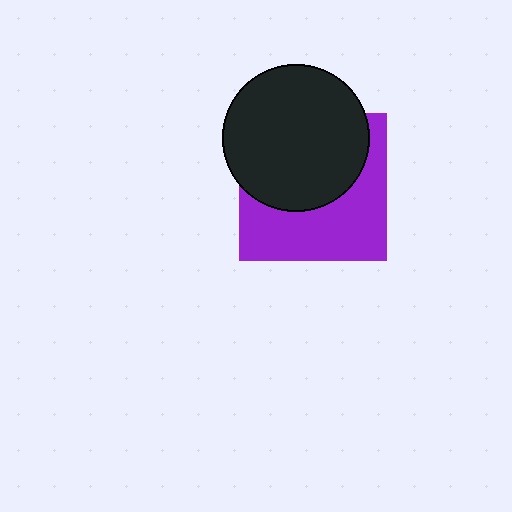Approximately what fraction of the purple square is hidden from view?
Roughly 51% of the purple square is hidden behind the black circle.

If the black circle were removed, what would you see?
You would see the complete purple square.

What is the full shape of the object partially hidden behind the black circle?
The partially hidden object is a purple square.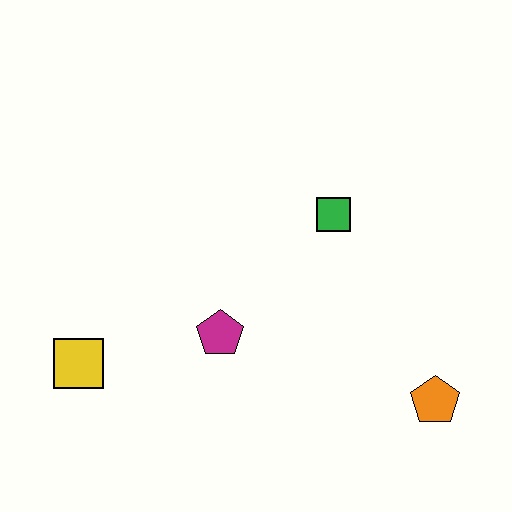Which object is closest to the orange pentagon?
The green square is closest to the orange pentagon.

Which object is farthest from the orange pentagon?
The yellow square is farthest from the orange pentagon.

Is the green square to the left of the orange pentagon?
Yes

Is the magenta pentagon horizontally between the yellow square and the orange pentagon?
Yes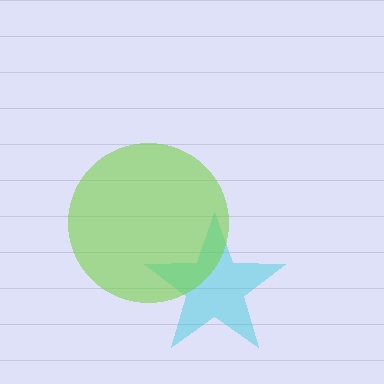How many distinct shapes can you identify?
There are 2 distinct shapes: a cyan star, a lime circle.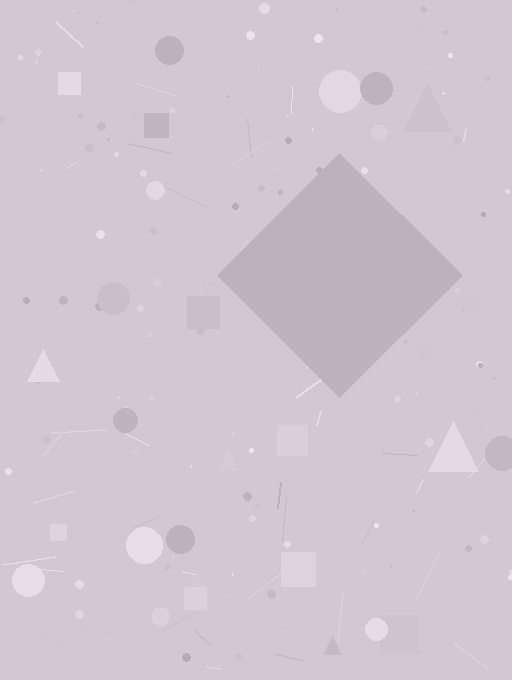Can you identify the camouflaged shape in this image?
The camouflaged shape is a diamond.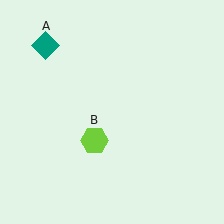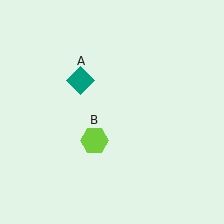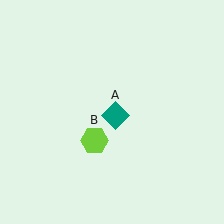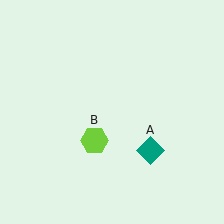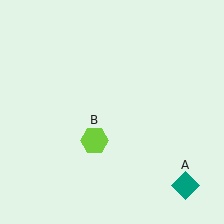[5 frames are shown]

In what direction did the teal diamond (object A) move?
The teal diamond (object A) moved down and to the right.